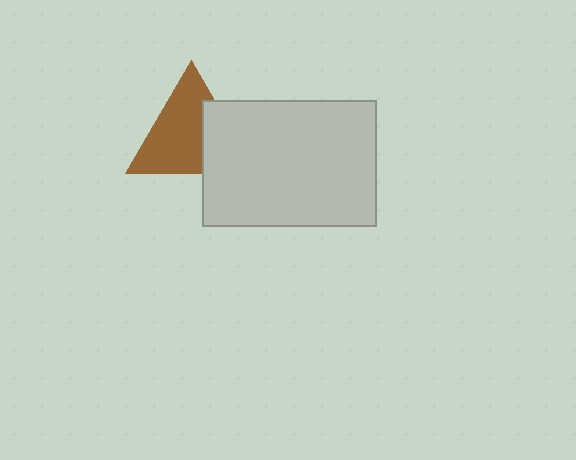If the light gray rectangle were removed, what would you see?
You would see the complete brown triangle.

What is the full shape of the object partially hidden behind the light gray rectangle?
The partially hidden object is a brown triangle.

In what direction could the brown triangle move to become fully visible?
The brown triangle could move left. That would shift it out from behind the light gray rectangle entirely.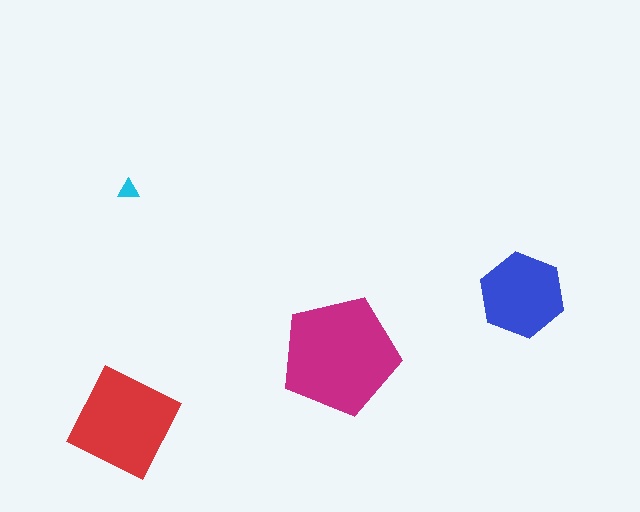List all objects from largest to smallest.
The magenta pentagon, the red square, the blue hexagon, the cyan triangle.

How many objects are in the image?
There are 4 objects in the image.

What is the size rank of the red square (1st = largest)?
2nd.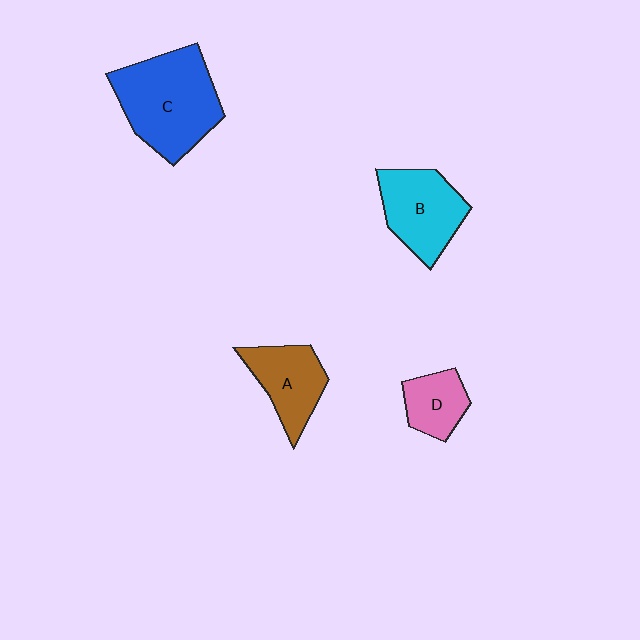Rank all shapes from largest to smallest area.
From largest to smallest: C (blue), B (cyan), A (brown), D (pink).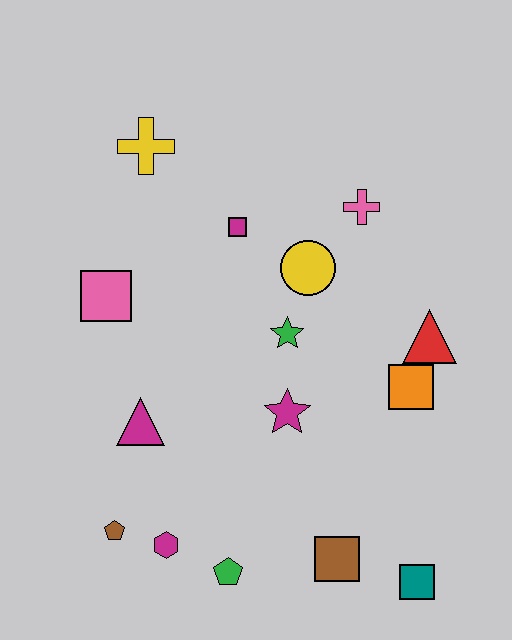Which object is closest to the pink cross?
The yellow circle is closest to the pink cross.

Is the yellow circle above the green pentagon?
Yes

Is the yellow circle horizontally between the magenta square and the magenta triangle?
No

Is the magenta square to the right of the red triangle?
No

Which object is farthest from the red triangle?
The brown pentagon is farthest from the red triangle.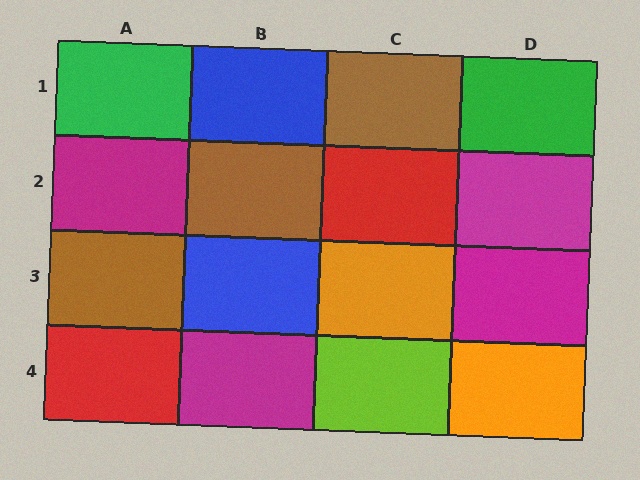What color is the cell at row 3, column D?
Magenta.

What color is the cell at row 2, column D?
Magenta.